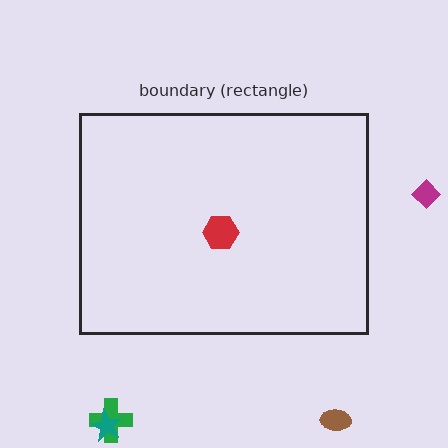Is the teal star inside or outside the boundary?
Outside.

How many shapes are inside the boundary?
1 inside, 4 outside.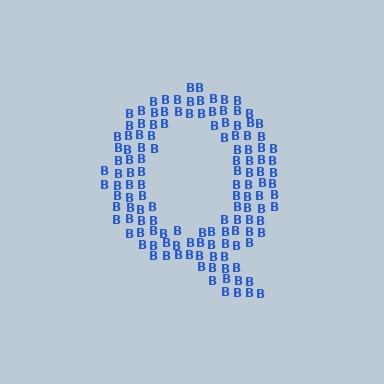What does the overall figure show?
The overall figure shows the letter Q.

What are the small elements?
The small elements are letter B's.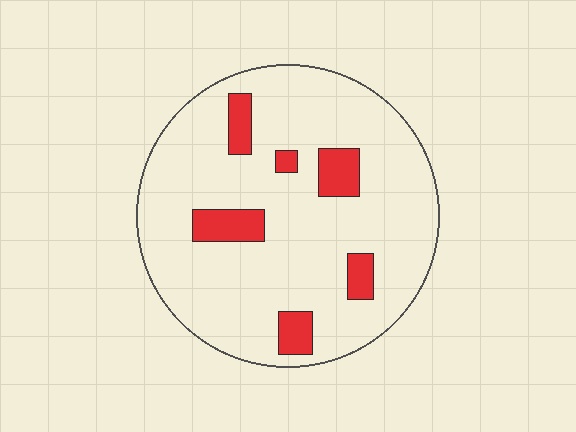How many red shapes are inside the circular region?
6.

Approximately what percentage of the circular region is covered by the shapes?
Approximately 15%.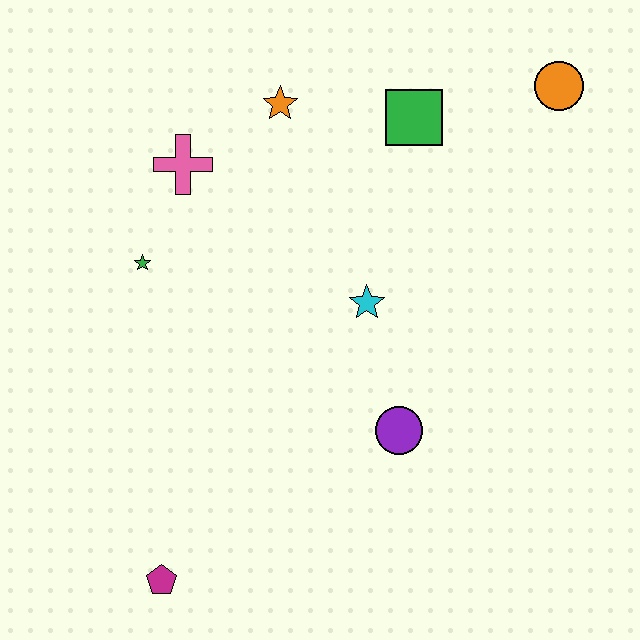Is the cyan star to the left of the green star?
No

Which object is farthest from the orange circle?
The magenta pentagon is farthest from the orange circle.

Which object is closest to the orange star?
The pink cross is closest to the orange star.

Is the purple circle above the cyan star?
No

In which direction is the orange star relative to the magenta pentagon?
The orange star is above the magenta pentagon.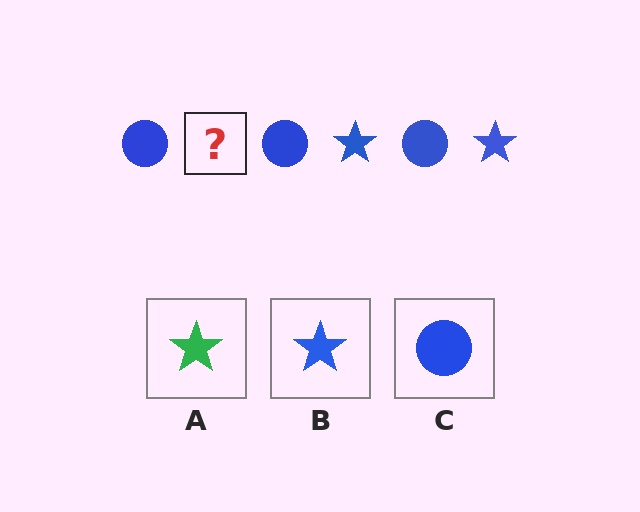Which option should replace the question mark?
Option B.